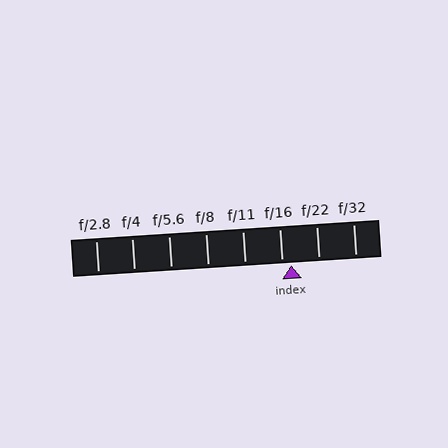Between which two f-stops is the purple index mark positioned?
The index mark is between f/16 and f/22.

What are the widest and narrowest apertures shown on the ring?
The widest aperture shown is f/2.8 and the narrowest is f/32.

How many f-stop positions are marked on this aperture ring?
There are 8 f-stop positions marked.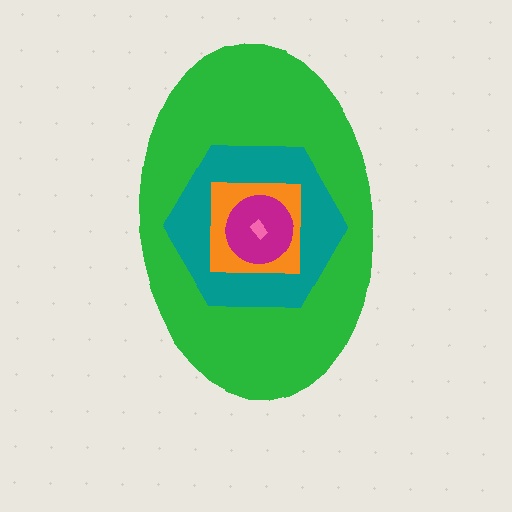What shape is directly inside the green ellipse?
The teal hexagon.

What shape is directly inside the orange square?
The magenta circle.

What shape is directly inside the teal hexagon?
The orange square.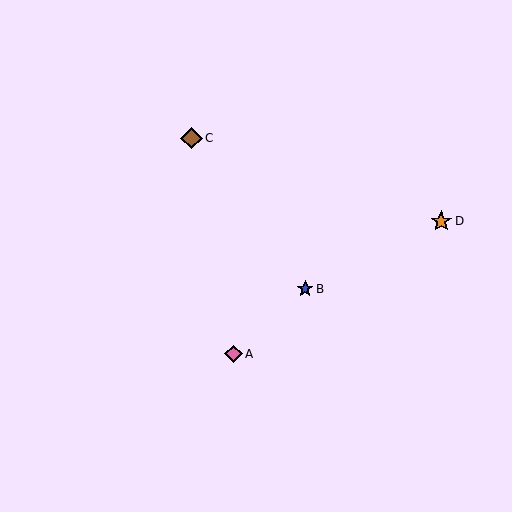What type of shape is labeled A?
Shape A is a pink diamond.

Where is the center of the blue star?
The center of the blue star is at (305, 289).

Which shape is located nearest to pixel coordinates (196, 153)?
The brown diamond (labeled C) at (191, 138) is nearest to that location.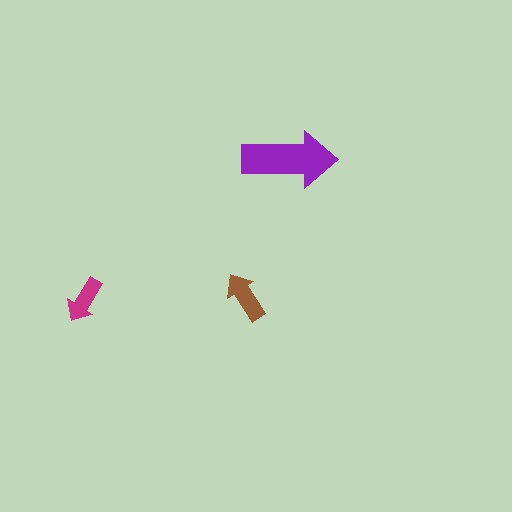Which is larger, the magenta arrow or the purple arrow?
The purple one.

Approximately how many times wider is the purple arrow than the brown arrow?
About 2 times wider.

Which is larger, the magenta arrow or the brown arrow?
The brown one.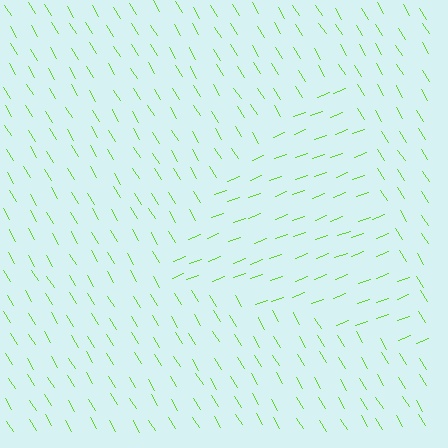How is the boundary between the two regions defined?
The boundary is defined purely by a change in line orientation (approximately 79 degrees difference). All lines are the same color and thickness.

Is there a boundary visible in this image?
Yes, there is a texture boundary formed by a change in line orientation.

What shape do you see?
I see a triangle.